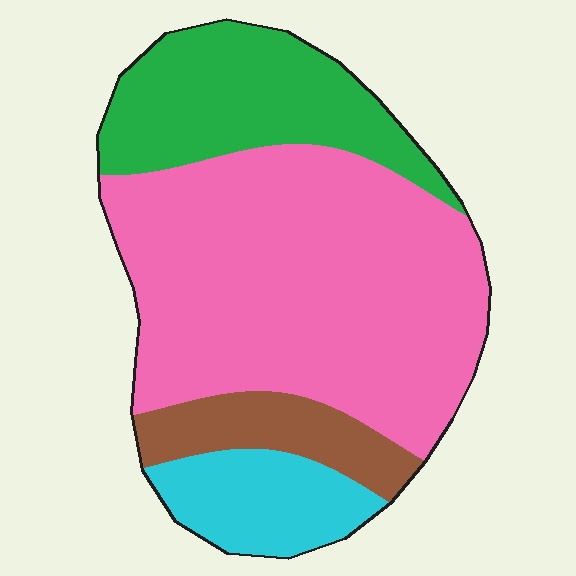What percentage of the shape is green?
Green takes up about one fifth (1/5) of the shape.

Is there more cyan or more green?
Green.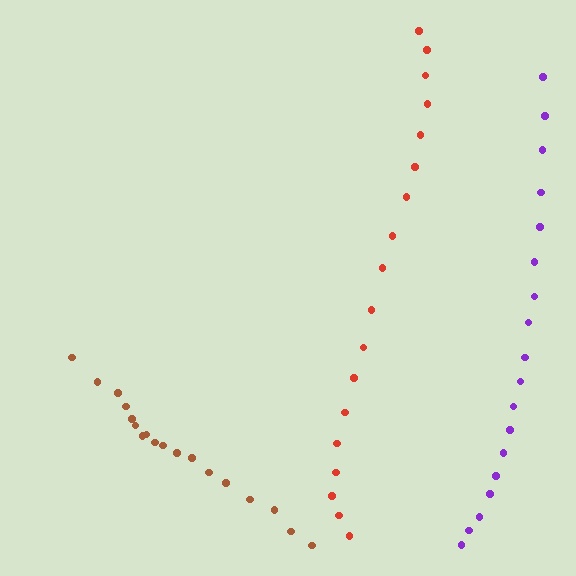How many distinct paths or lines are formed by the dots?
There are 3 distinct paths.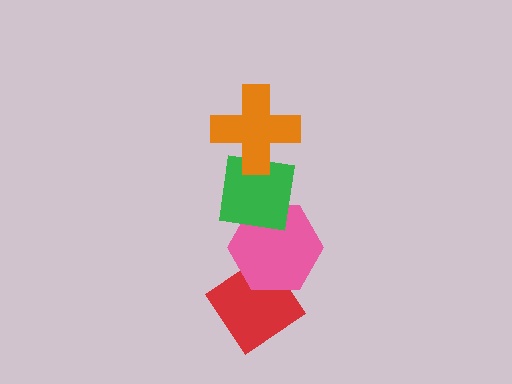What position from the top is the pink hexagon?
The pink hexagon is 3rd from the top.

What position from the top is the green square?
The green square is 2nd from the top.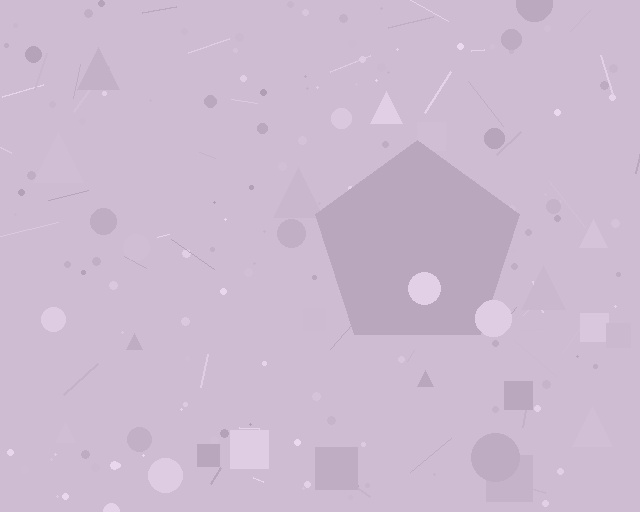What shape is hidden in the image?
A pentagon is hidden in the image.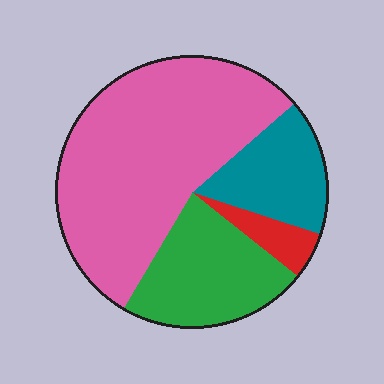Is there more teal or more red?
Teal.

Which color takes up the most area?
Pink, at roughly 55%.